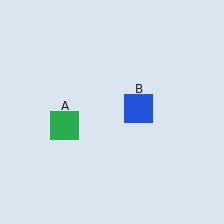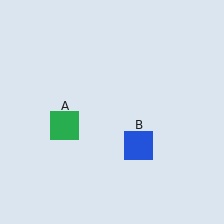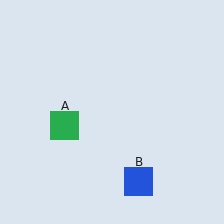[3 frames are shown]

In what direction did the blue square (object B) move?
The blue square (object B) moved down.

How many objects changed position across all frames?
1 object changed position: blue square (object B).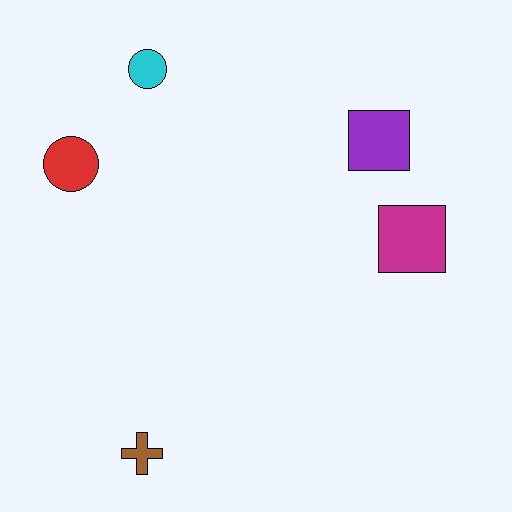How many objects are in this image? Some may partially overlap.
There are 5 objects.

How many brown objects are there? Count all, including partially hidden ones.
There is 1 brown object.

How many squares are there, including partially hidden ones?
There are 2 squares.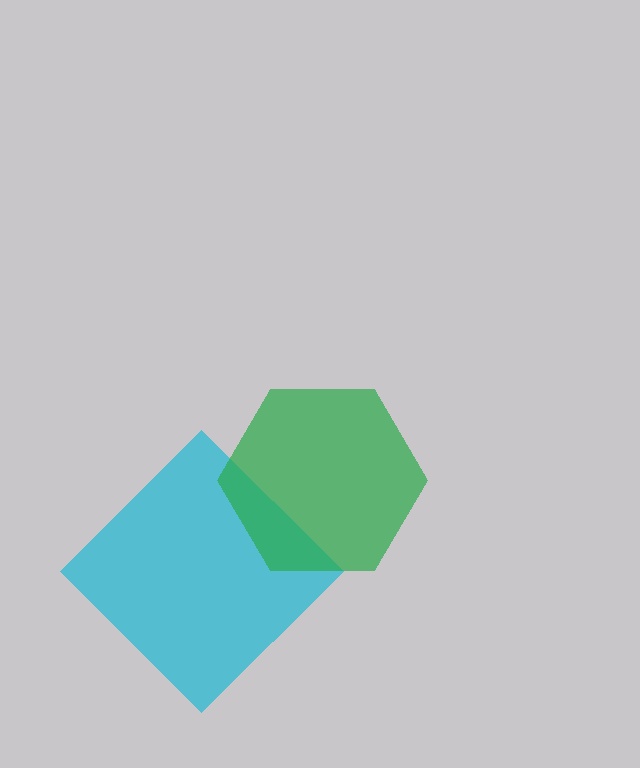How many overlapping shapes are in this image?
There are 2 overlapping shapes in the image.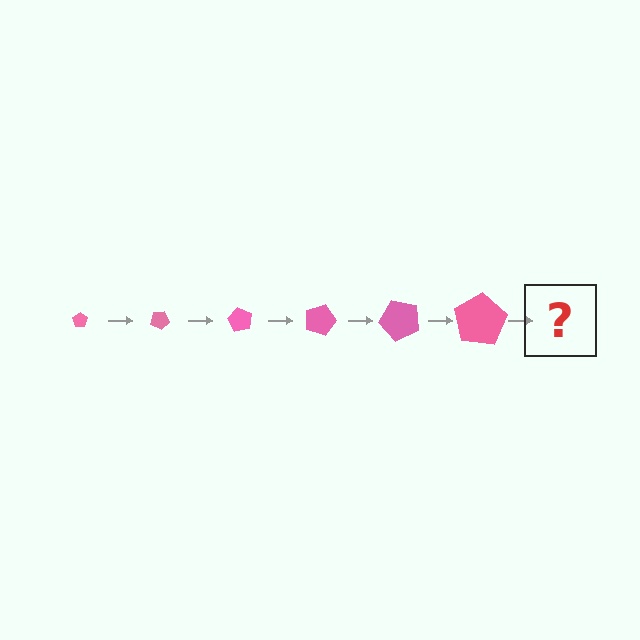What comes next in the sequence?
The next element should be a pentagon, larger than the previous one and rotated 180 degrees from the start.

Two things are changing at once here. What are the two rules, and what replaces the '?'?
The two rules are that the pentagon grows larger each step and it rotates 30 degrees each step. The '?' should be a pentagon, larger than the previous one and rotated 180 degrees from the start.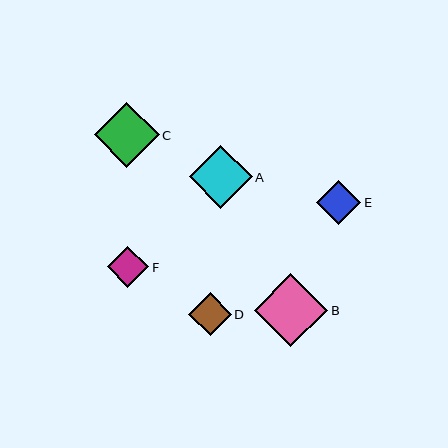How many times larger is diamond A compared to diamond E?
Diamond A is approximately 1.4 times the size of diamond E.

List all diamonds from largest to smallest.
From largest to smallest: B, C, A, E, D, F.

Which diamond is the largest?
Diamond B is the largest with a size of approximately 73 pixels.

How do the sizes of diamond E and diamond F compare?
Diamond E and diamond F are approximately the same size.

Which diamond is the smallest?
Diamond F is the smallest with a size of approximately 41 pixels.